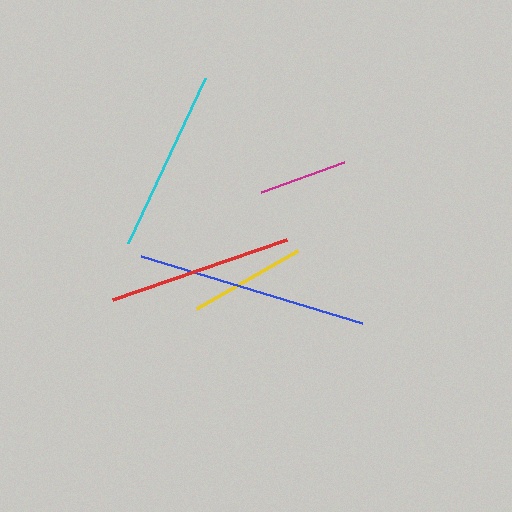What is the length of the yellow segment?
The yellow segment is approximately 116 pixels long.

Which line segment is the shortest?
The magenta line is the shortest at approximately 88 pixels.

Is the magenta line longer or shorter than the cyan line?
The cyan line is longer than the magenta line.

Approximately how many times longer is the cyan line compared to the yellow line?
The cyan line is approximately 1.6 times the length of the yellow line.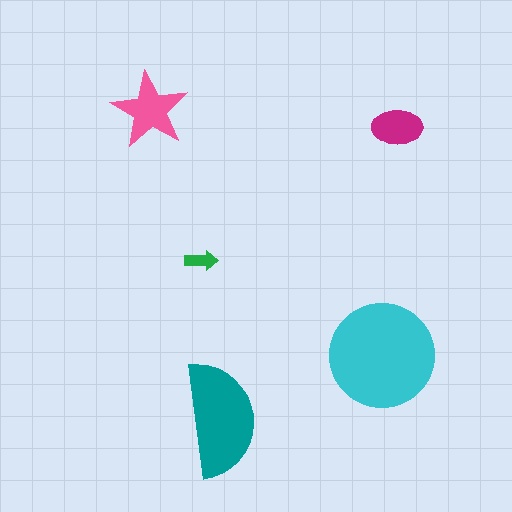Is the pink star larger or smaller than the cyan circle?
Smaller.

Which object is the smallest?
The green arrow.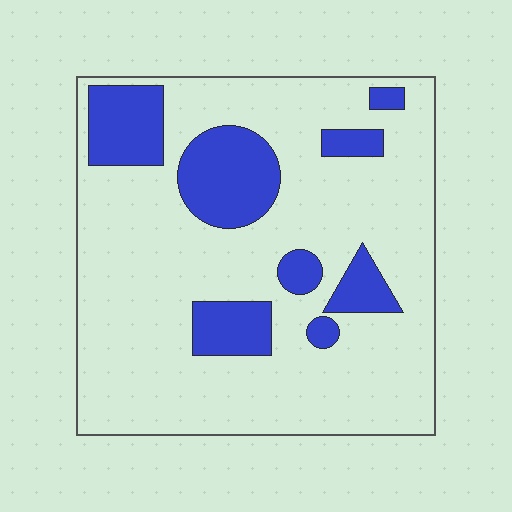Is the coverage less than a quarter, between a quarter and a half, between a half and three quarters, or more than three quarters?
Less than a quarter.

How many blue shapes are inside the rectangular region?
8.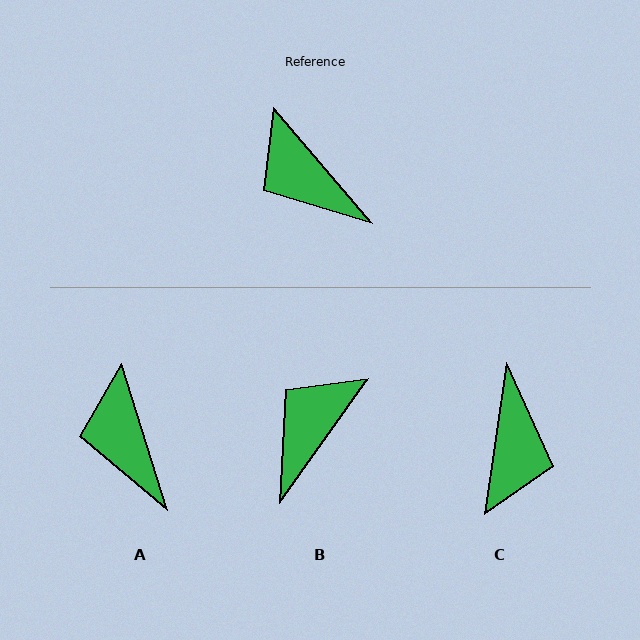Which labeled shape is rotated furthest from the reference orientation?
C, about 131 degrees away.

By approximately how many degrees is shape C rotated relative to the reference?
Approximately 131 degrees counter-clockwise.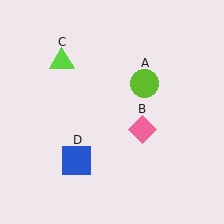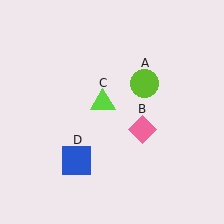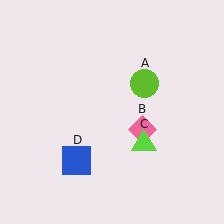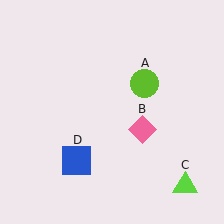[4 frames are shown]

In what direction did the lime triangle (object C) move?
The lime triangle (object C) moved down and to the right.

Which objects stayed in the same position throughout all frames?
Lime circle (object A) and pink diamond (object B) and blue square (object D) remained stationary.